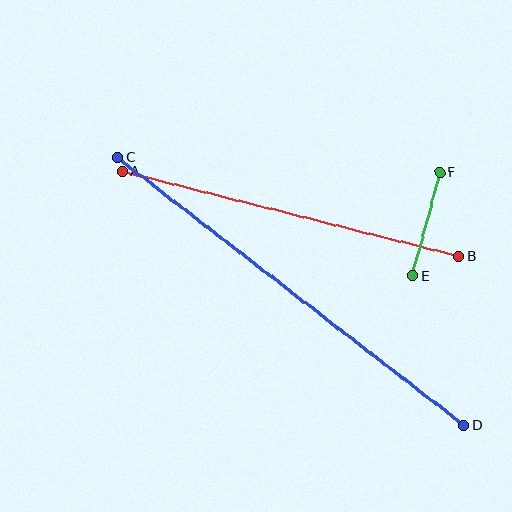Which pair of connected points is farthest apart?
Points C and D are farthest apart.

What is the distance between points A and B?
The distance is approximately 347 pixels.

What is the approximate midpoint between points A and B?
The midpoint is at approximately (291, 214) pixels.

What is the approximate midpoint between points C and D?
The midpoint is at approximately (291, 291) pixels.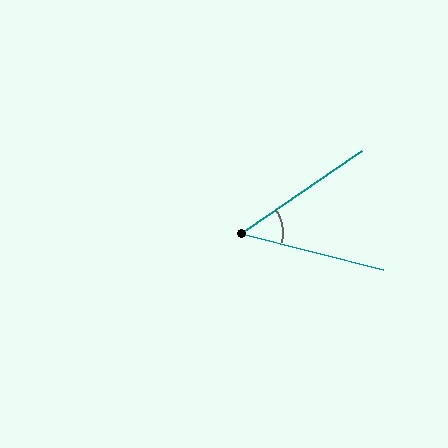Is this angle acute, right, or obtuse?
It is acute.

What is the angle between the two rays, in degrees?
Approximately 49 degrees.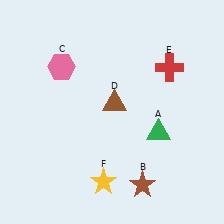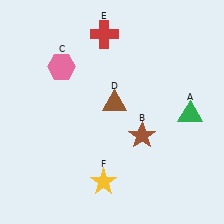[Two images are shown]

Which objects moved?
The objects that moved are: the green triangle (A), the brown star (B), the red cross (E).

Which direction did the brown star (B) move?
The brown star (B) moved up.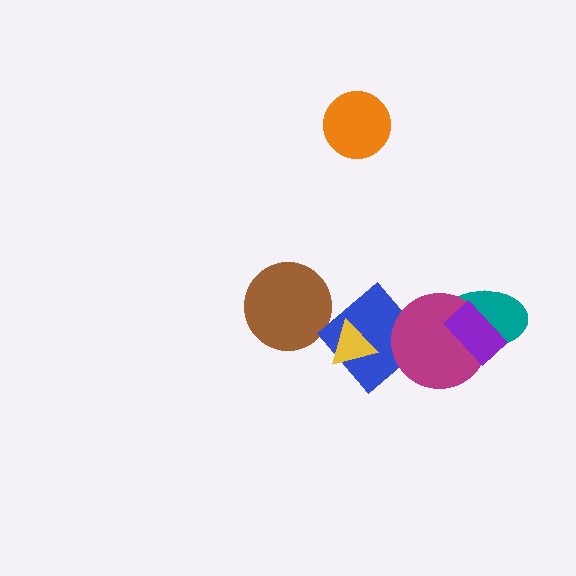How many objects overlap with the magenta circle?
3 objects overlap with the magenta circle.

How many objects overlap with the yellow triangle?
1 object overlaps with the yellow triangle.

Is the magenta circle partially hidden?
Yes, it is partially covered by another shape.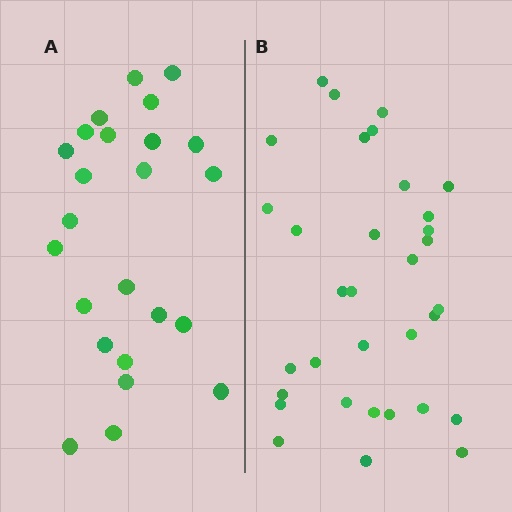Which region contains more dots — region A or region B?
Region B (the right region) has more dots.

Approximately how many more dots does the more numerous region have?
Region B has roughly 8 or so more dots than region A.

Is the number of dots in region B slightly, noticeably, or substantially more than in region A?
Region B has noticeably more, but not dramatically so. The ratio is roughly 1.4 to 1.